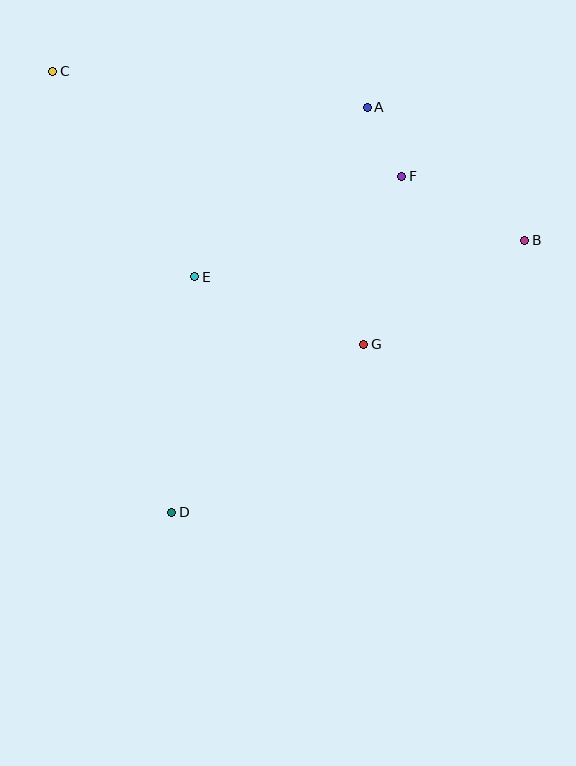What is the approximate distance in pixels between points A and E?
The distance between A and E is approximately 242 pixels.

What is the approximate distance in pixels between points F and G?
The distance between F and G is approximately 172 pixels.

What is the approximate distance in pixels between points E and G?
The distance between E and G is approximately 182 pixels.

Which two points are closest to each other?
Points A and F are closest to each other.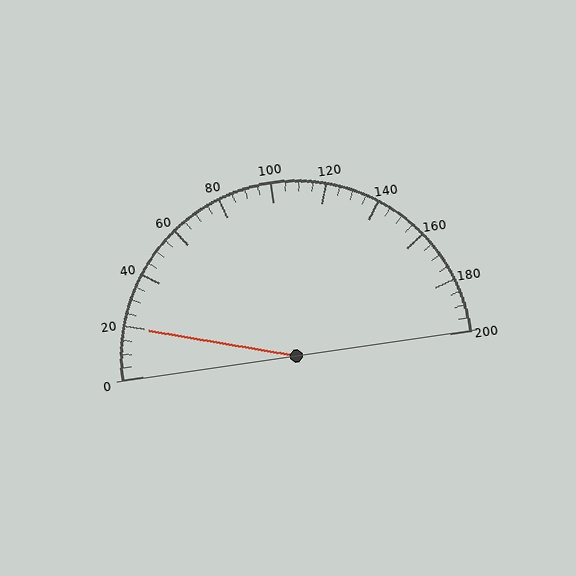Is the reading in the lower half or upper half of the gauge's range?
The reading is in the lower half of the range (0 to 200).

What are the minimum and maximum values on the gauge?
The gauge ranges from 0 to 200.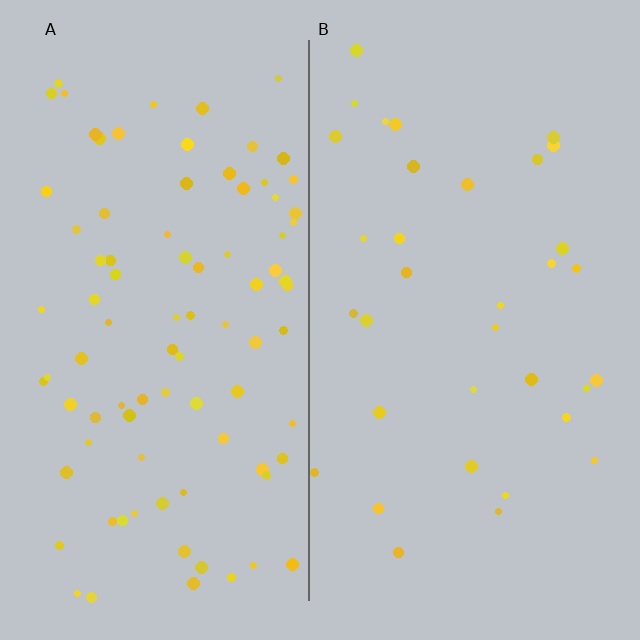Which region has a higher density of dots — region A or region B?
A (the left).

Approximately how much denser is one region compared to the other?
Approximately 2.6× — region A over region B.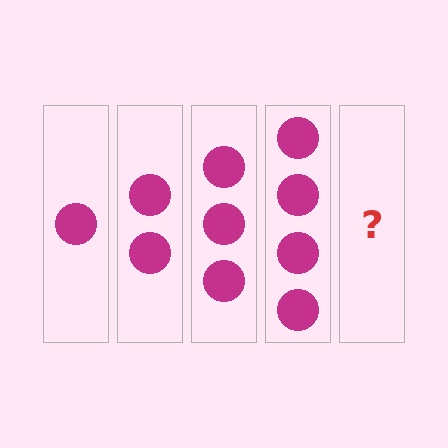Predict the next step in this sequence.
The next step is 5 circles.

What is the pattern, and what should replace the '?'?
The pattern is that each step adds one more circle. The '?' should be 5 circles.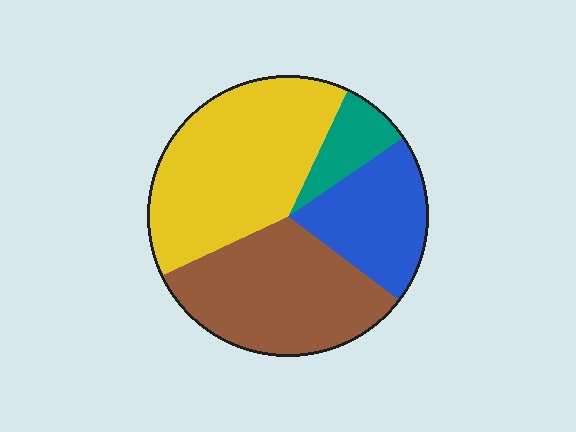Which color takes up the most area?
Yellow, at roughly 40%.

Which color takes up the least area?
Teal, at roughly 10%.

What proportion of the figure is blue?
Blue takes up about one fifth (1/5) of the figure.